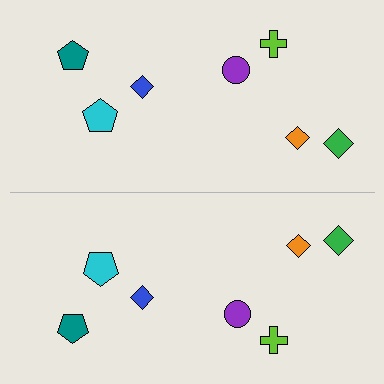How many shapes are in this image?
There are 14 shapes in this image.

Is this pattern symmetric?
Yes, this pattern has bilateral (reflection) symmetry.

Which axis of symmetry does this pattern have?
The pattern has a horizontal axis of symmetry running through the center of the image.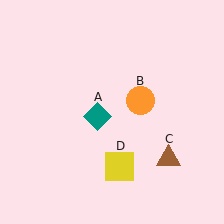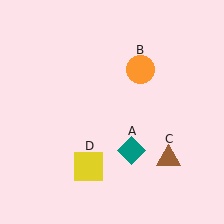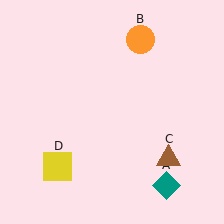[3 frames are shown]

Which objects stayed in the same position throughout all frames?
Brown triangle (object C) remained stationary.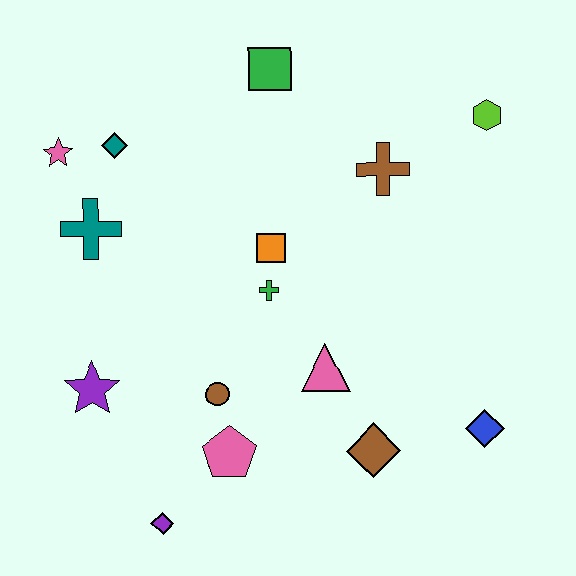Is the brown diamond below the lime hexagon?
Yes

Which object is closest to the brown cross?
The lime hexagon is closest to the brown cross.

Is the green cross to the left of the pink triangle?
Yes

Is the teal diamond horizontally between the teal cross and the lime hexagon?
Yes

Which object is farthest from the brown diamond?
The pink star is farthest from the brown diamond.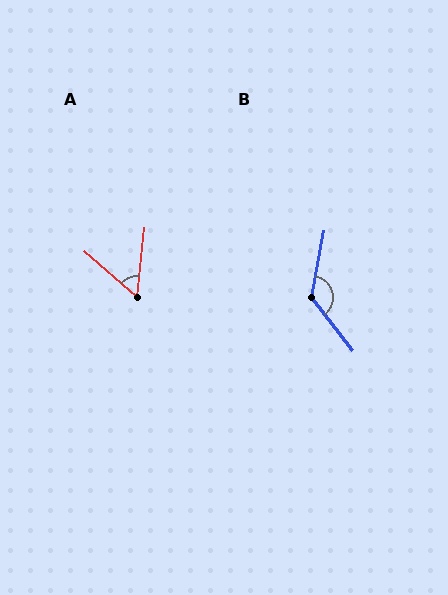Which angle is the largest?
B, at approximately 131 degrees.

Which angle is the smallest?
A, at approximately 55 degrees.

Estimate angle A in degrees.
Approximately 55 degrees.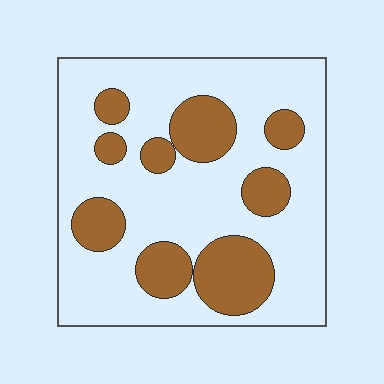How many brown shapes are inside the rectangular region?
9.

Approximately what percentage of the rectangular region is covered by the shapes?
Approximately 25%.